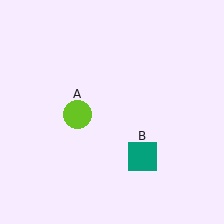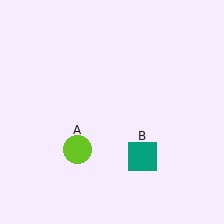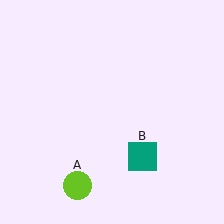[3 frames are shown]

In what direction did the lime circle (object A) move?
The lime circle (object A) moved down.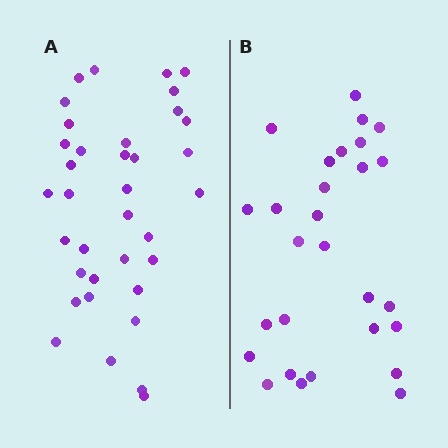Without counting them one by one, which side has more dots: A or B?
Region A (the left region) has more dots.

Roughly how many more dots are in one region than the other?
Region A has roughly 8 or so more dots than region B.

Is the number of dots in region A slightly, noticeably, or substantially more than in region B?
Region A has noticeably more, but not dramatically so. The ratio is roughly 1.3 to 1.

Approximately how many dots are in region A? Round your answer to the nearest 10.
About 40 dots. (The exact count is 36, which rounds to 40.)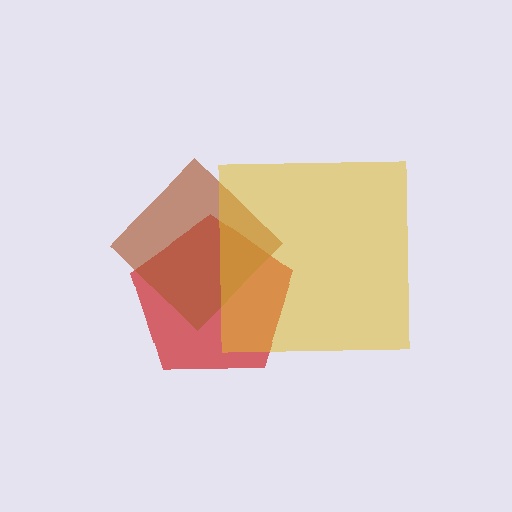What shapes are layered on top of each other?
The layered shapes are: a red pentagon, a brown diamond, a yellow square.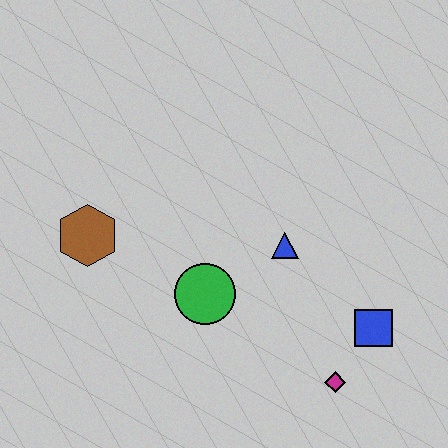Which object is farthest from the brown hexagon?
The blue square is farthest from the brown hexagon.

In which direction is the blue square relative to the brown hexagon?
The blue square is to the right of the brown hexagon.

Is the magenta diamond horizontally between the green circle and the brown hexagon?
No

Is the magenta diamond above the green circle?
No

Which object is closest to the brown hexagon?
The green circle is closest to the brown hexagon.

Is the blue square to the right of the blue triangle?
Yes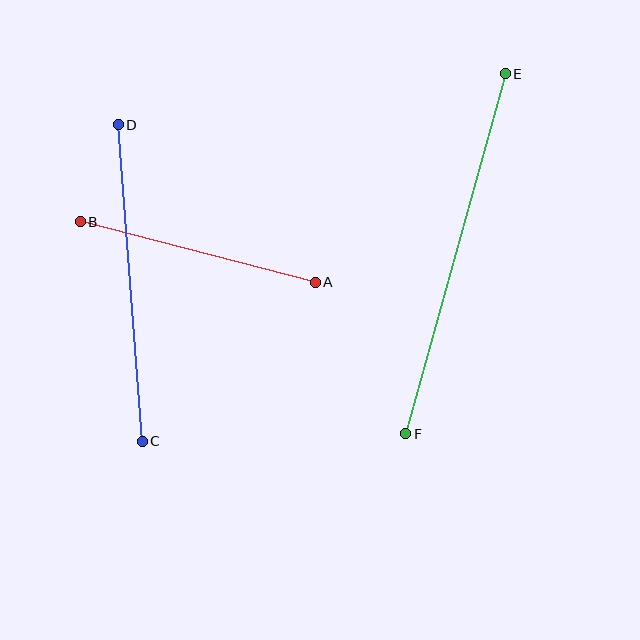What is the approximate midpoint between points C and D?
The midpoint is at approximately (130, 283) pixels.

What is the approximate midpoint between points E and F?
The midpoint is at approximately (455, 254) pixels.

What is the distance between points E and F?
The distance is approximately 373 pixels.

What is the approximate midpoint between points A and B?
The midpoint is at approximately (198, 252) pixels.